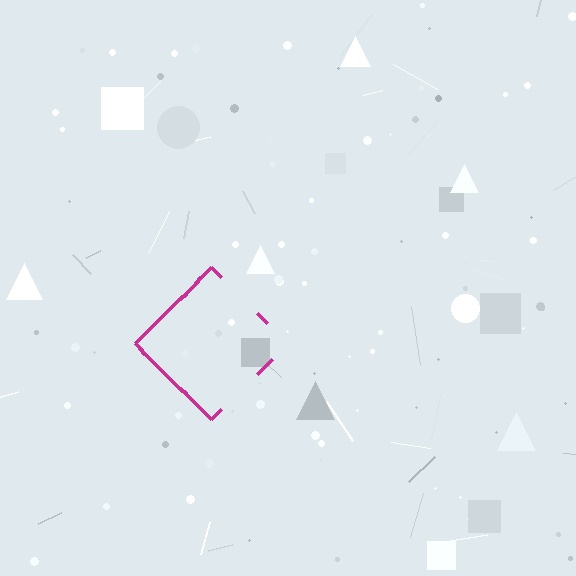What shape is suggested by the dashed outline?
The dashed outline suggests a diamond.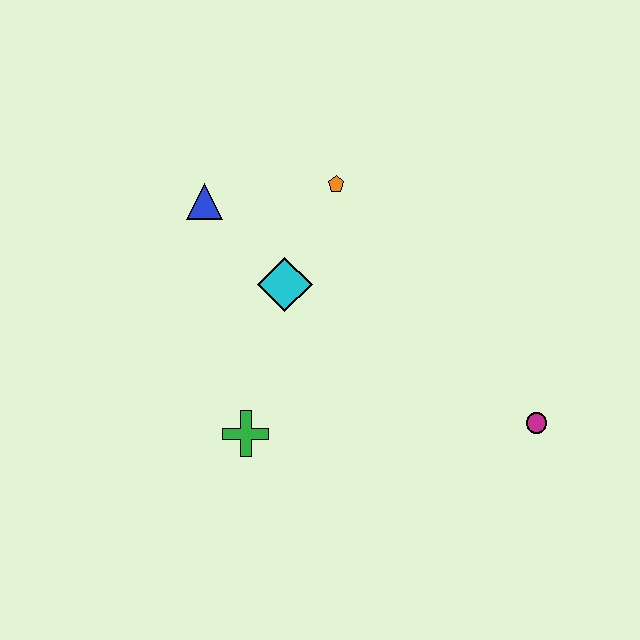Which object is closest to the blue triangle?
The cyan diamond is closest to the blue triangle.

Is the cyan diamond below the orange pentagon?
Yes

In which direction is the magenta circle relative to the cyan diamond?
The magenta circle is to the right of the cyan diamond.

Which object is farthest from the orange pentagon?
The magenta circle is farthest from the orange pentagon.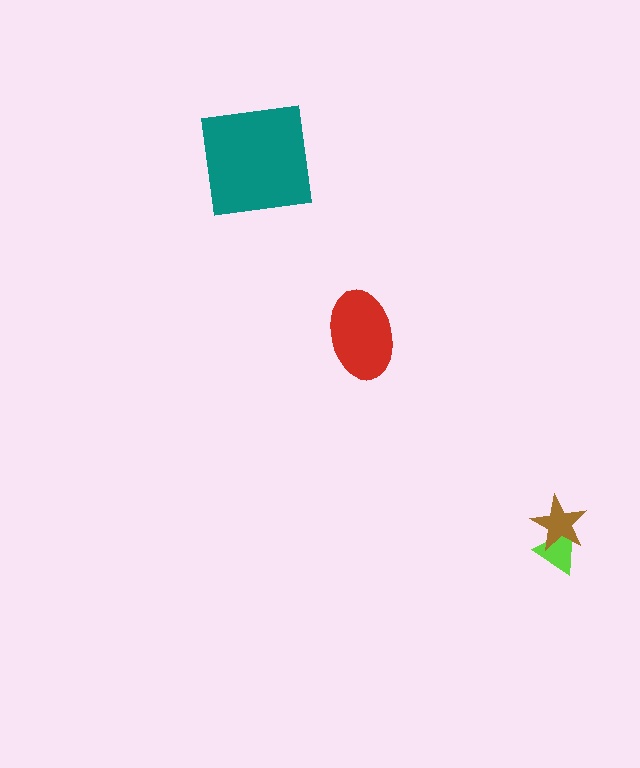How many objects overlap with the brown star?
1 object overlaps with the brown star.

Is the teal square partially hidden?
No, no other shape covers it.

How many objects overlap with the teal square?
0 objects overlap with the teal square.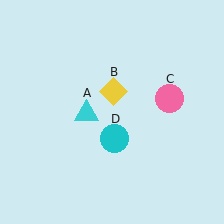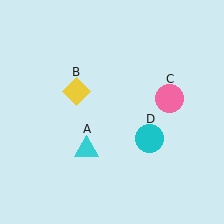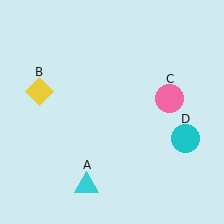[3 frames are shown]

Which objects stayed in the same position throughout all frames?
Pink circle (object C) remained stationary.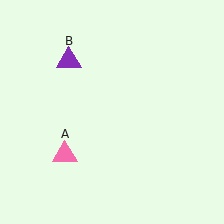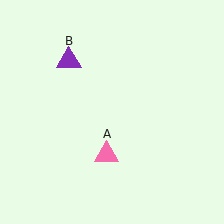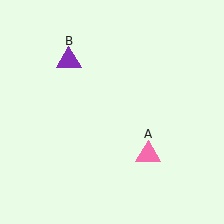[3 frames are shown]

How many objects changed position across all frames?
1 object changed position: pink triangle (object A).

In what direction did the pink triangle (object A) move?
The pink triangle (object A) moved right.